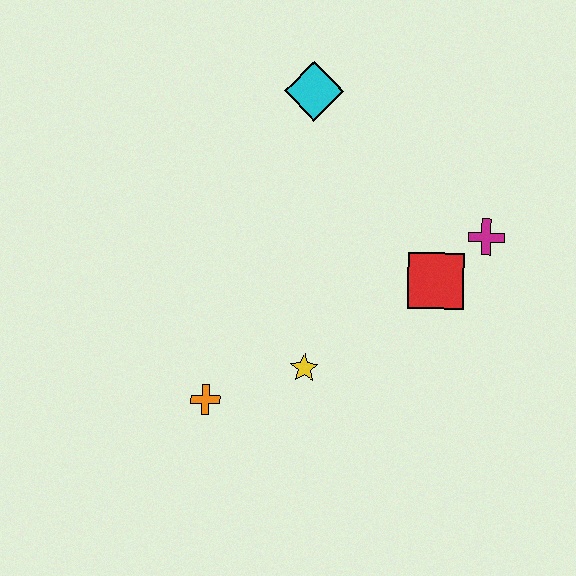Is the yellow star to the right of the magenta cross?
No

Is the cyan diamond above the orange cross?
Yes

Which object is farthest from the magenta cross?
The orange cross is farthest from the magenta cross.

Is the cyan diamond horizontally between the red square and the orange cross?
Yes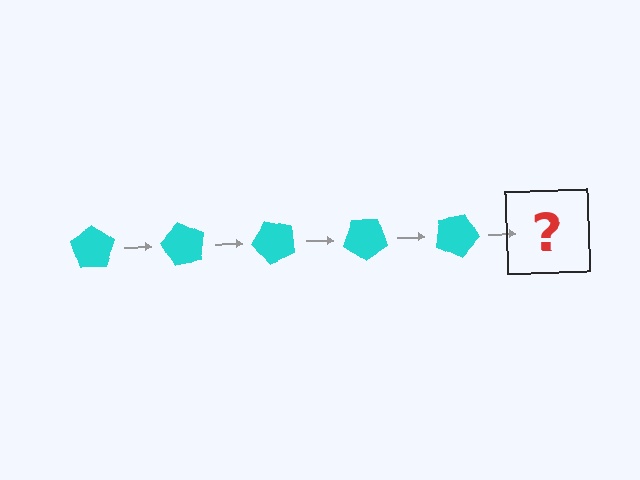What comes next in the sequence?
The next element should be a cyan pentagon rotated 300 degrees.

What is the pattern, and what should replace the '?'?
The pattern is that the pentagon rotates 60 degrees each step. The '?' should be a cyan pentagon rotated 300 degrees.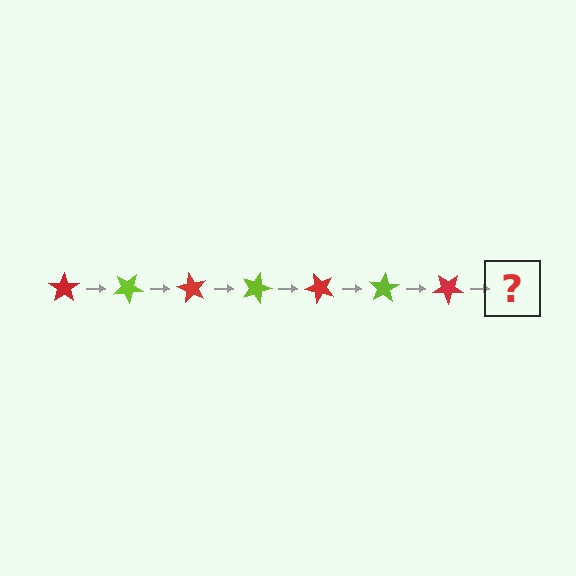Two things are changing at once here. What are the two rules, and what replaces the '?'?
The two rules are that it rotates 30 degrees each step and the color cycles through red and lime. The '?' should be a lime star, rotated 210 degrees from the start.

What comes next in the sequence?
The next element should be a lime star, rotated 210 degrees from the start.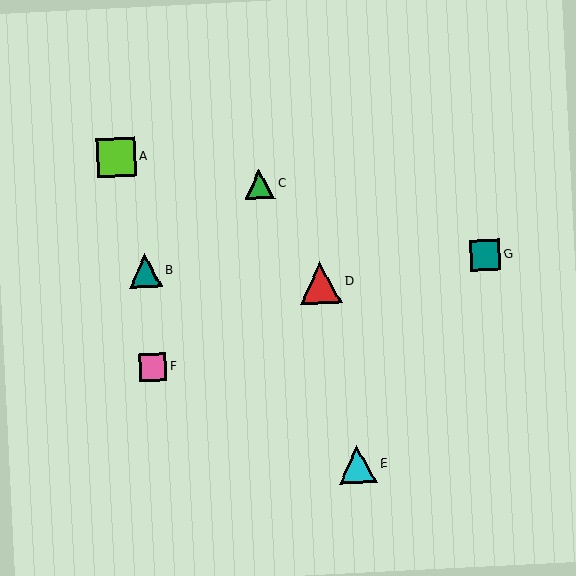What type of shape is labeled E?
Shape E is a cyan triangle.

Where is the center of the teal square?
The center of the teal square is at (485, 255).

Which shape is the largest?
The red triangle (labeled D) is the largest.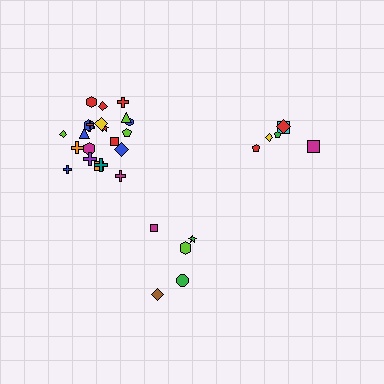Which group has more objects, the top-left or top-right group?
The top-left group.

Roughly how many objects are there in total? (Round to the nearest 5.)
Roughly 35 objects in total.